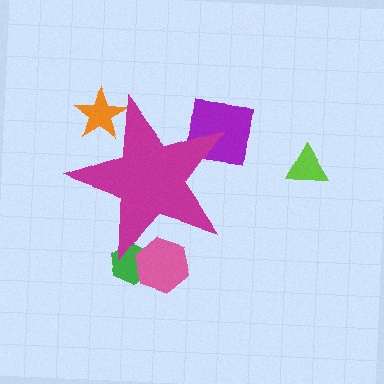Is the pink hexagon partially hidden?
Yes, the pink hexagon is partially hidden behind the magenta star.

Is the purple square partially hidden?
Yes, the purple square is partially hidden behind the magenta star.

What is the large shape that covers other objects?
A magenta star.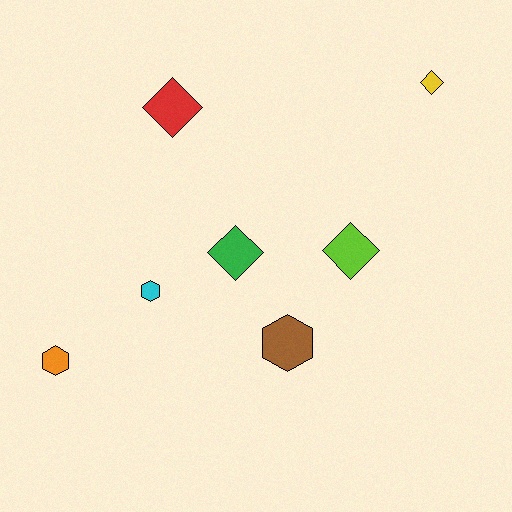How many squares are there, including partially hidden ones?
There are no squares.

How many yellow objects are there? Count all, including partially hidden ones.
There is 1 yellow object.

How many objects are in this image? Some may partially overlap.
There are 7 objects.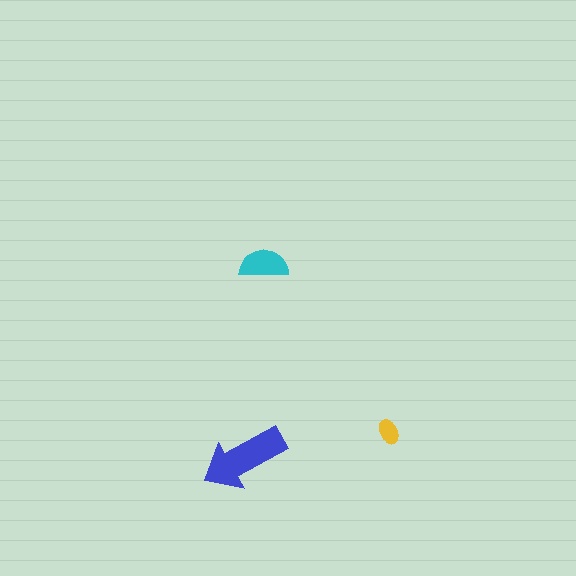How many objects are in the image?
There are 3 objects in the image.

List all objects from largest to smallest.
The blue arrow, the cyan semicircle, the yellow ellipse.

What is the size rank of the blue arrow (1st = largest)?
1st.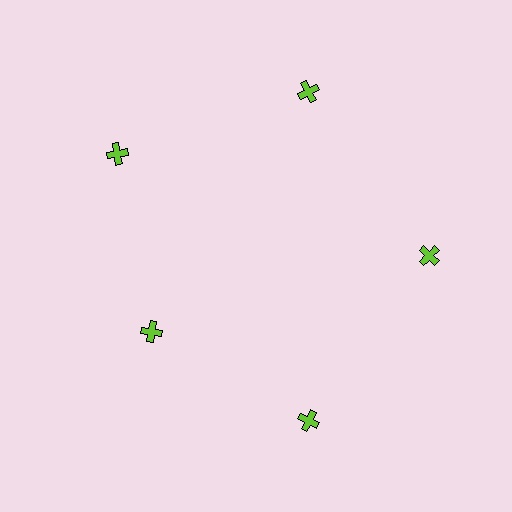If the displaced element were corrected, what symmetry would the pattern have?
It would have 5-fold rotational symmetry — the pattern would map onto itself every 72 degrees.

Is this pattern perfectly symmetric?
No. The 5 lime crosses are arranged in a ring, but one element near the 8 o'clock position is pulled inward toward the center, breaking the 5-fold rotational symmetry.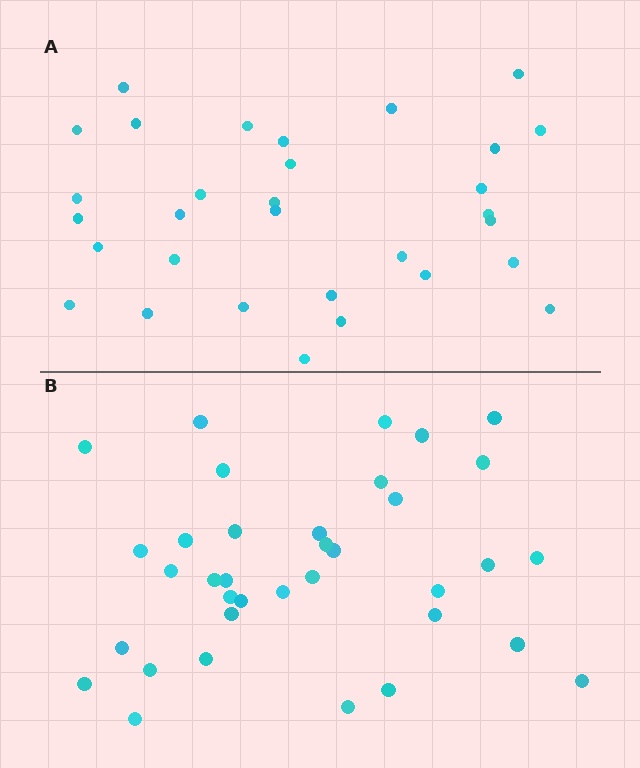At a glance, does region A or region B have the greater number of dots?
Region B (the bottom region) has more dots.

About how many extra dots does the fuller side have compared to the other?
Region B has about 5 more dots than region A.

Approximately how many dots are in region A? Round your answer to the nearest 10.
About 30 dots. (The exact count is 31, which rounds to 30.)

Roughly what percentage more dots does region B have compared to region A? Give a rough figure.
About 15% more.